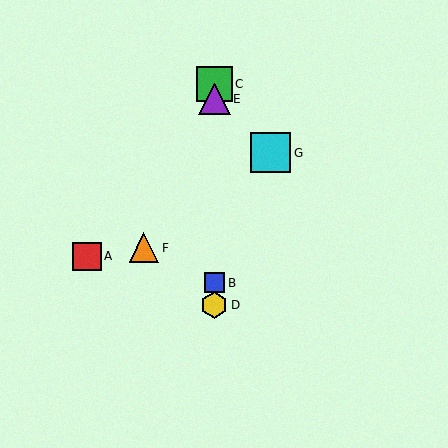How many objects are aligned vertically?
4 objects (B, C, D, E) are aligned vertically.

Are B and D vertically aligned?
Yes, both are at x≈214.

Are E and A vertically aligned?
No, E is at x≈214 and A is at x≈87.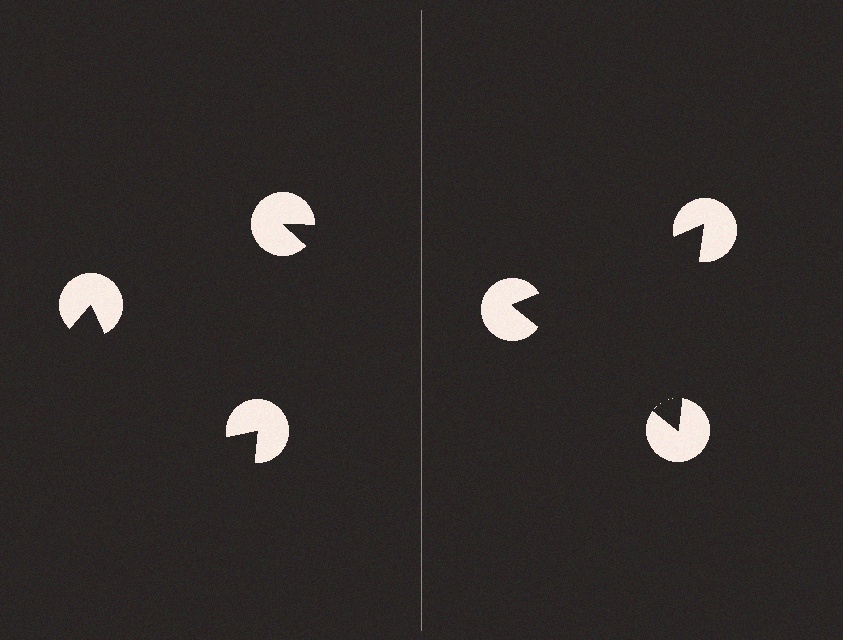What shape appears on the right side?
An illusory triangle.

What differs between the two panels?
The pac-man discs are positioned identically on both sides; only the wedge orientations differ. On the right they align to a triangle; on the left they are misaligned.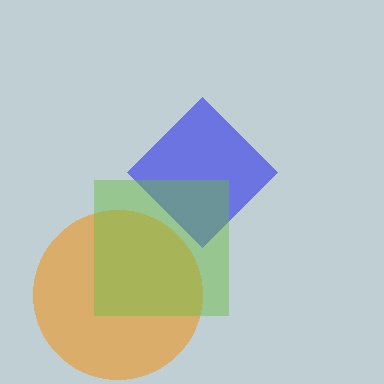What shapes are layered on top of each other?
The layered shapes are: an orange circle, a blue diamond, a lime square.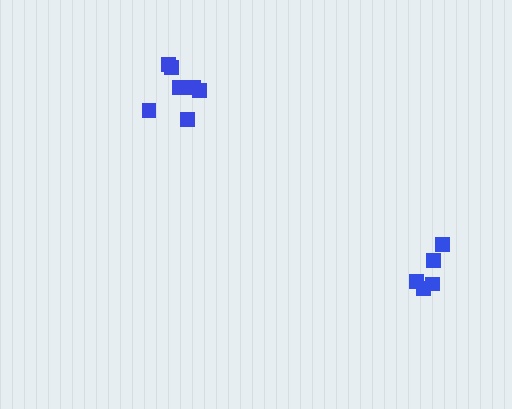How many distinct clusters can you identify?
There are 2 distinct clusters.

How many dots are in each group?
Group 1: 5 dots, Group 2: 7 dots (12 total).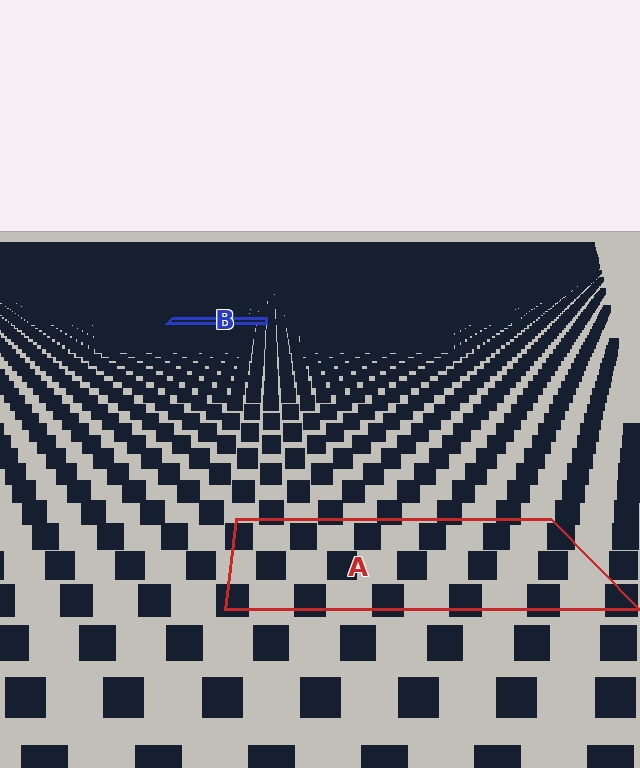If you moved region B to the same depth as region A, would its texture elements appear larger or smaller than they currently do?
They would appear larger. At a closer depth, the same texture elements are projected at a bigger on-screen size.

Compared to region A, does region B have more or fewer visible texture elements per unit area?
Region B has more texture elements per unit area — they are packed more densely because it is farther away.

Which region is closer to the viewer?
Region A is closer. The texture elements there are larger and more spread out.